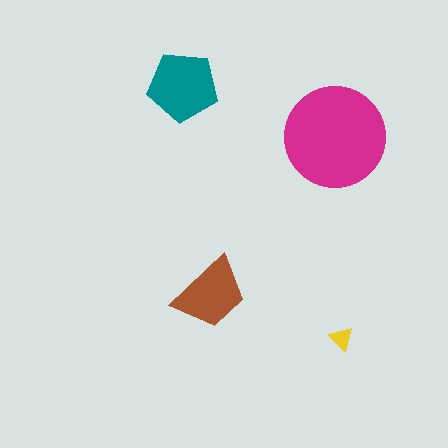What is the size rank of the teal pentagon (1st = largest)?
2nd.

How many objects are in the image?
There are 4 objects in the image.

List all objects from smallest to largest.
The yellow triangle, the brown trapezoid, the teal pentagon, the magenta circle.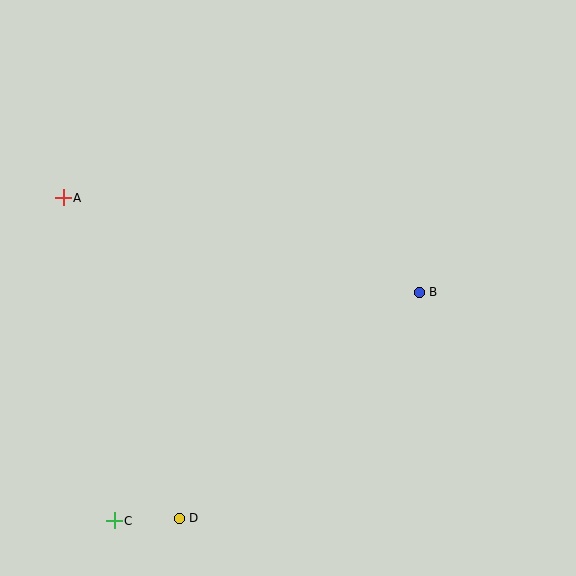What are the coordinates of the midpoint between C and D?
The midpoint between C and D is at (147, 520).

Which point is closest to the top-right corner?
Point B is closest to the top-right corner.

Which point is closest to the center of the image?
Point B at (419, 292) is closest to the center.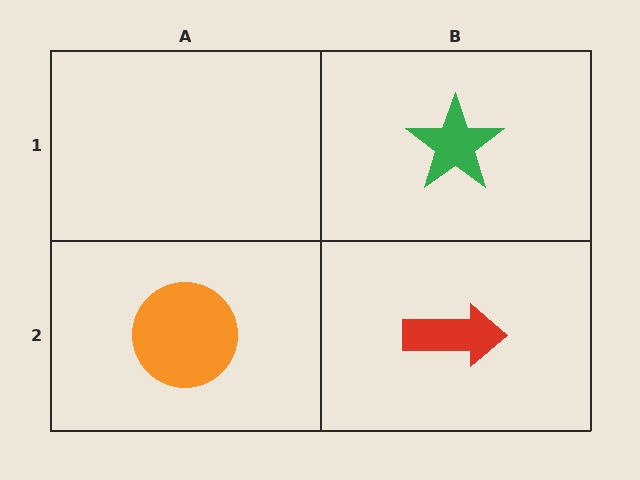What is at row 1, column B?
A green star.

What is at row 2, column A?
An orange circle.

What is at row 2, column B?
A red arrow.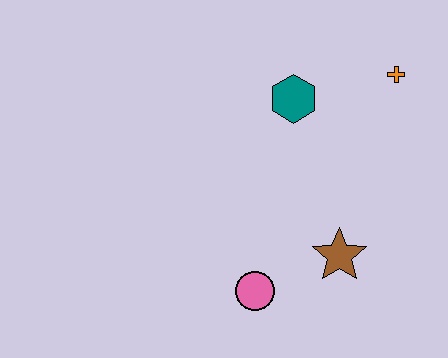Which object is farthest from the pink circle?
The orange cross is farthest from the pink circle.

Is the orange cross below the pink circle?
No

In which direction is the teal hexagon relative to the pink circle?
The teal hexagon is above the pink circle.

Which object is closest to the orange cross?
The teal hexagon is closest to the orange cross.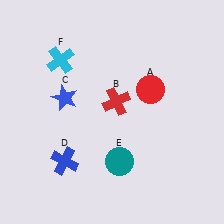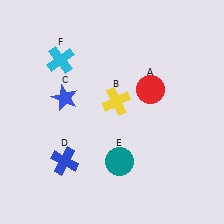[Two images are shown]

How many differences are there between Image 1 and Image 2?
There is 1 difference between the two images.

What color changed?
The cross (B) changed from red in Image 1 to yellow in Image 2.